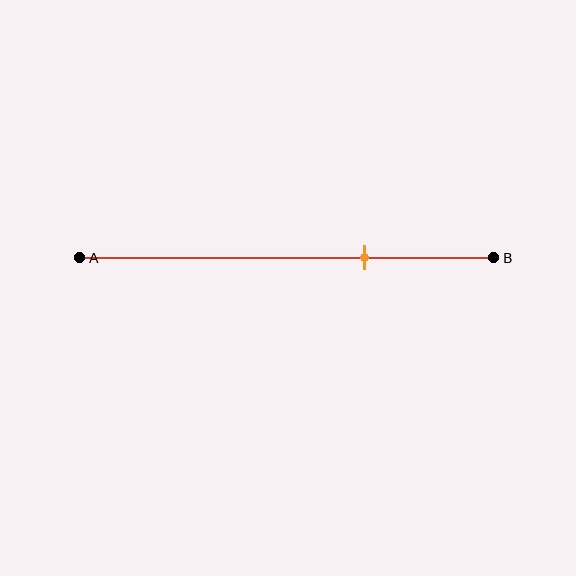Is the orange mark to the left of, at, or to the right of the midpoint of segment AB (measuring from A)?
The orange mark is to the right of the midpoint of segment AB.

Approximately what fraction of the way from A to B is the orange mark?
The orange mark is approximately 70% of the way from A to B.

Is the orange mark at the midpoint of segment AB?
No, the mark is at about 70% from A, not at the 50% midpoint.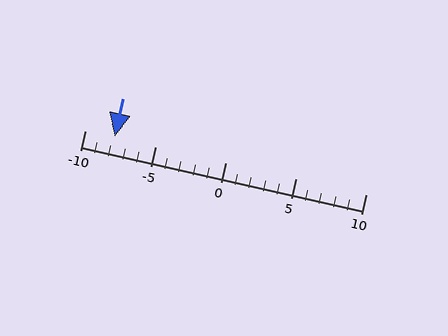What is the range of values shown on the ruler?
The ruler shows values from -10 to 10.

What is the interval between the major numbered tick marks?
The major tick marks are spaced 5 units apart.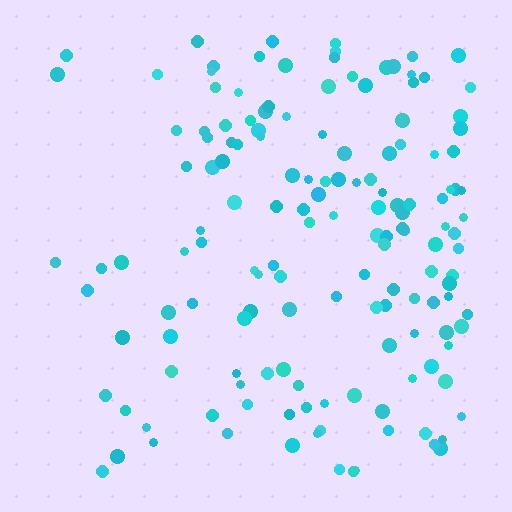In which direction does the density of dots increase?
From left to right, with the right side densest.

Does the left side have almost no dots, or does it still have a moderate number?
Still a moderate number, just noticeably fewer than the right.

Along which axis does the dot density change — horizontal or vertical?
Horizontal.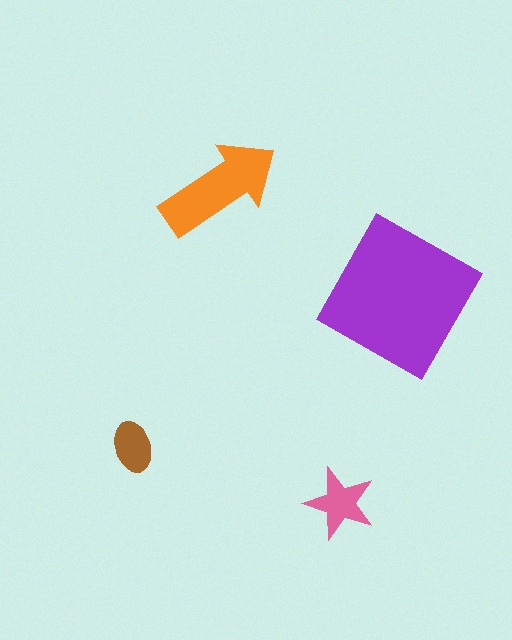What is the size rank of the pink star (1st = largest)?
3rd.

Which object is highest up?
The orange arrow is topmost.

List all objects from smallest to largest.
The brown ellipse, the pink star, the orange arrow, the purple square.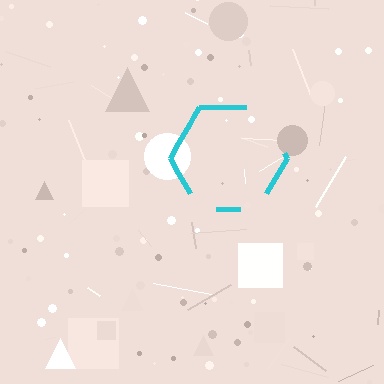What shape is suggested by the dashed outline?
The dashed outline suggests a hexagon.